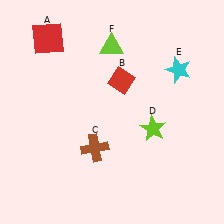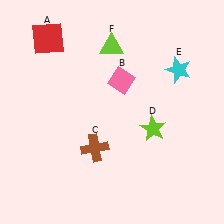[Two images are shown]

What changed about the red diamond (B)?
In Image 1, B is red. In Image 2, it changed to pink.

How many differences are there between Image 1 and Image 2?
There is 1 difference between the two images.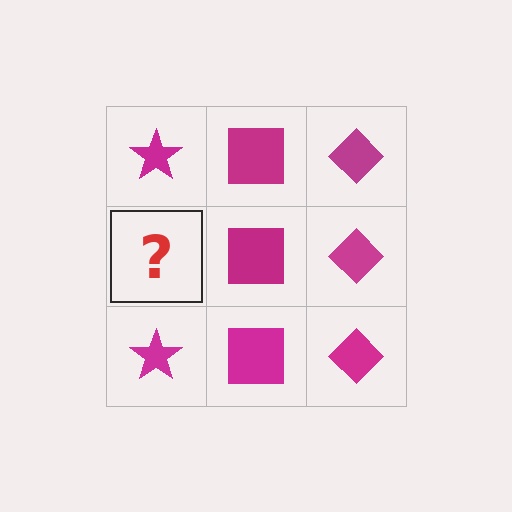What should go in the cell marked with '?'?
The missing cell should contain a magenta star.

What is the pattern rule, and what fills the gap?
The rule is that each column has a consistent shape. The gap should be filled with a magenta star.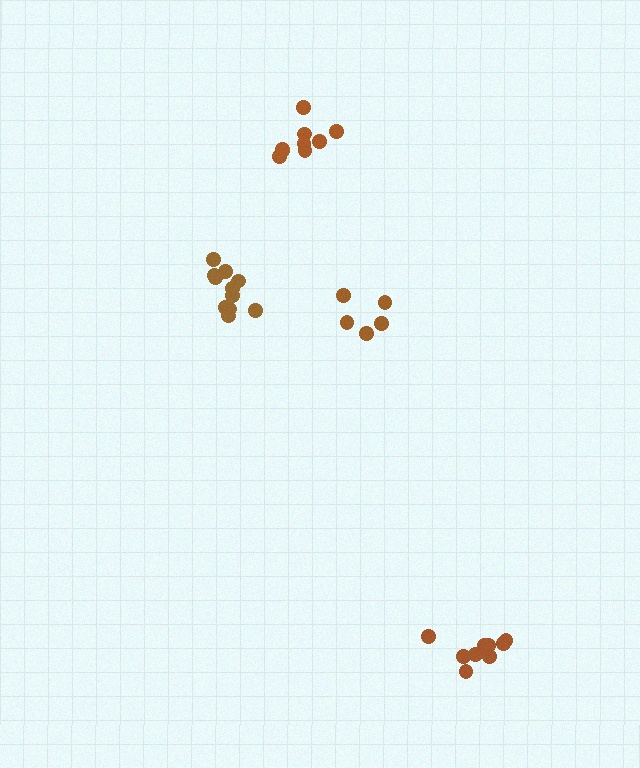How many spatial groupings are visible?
There are 4 spatial groupings.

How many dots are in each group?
Group 1: 9 dots, Group 2: 11 dots, Group 3: 5 dots, Group 4: 9 dots (34 total).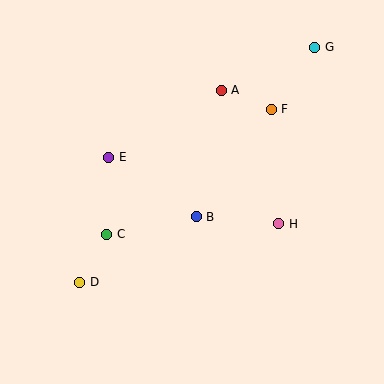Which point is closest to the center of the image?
Point B at (196, 217) is closest to the center.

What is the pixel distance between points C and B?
The distance between C and B is 91 pixels.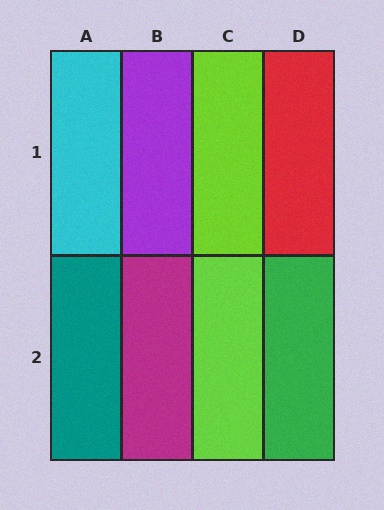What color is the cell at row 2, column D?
Green.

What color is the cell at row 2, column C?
Lime.